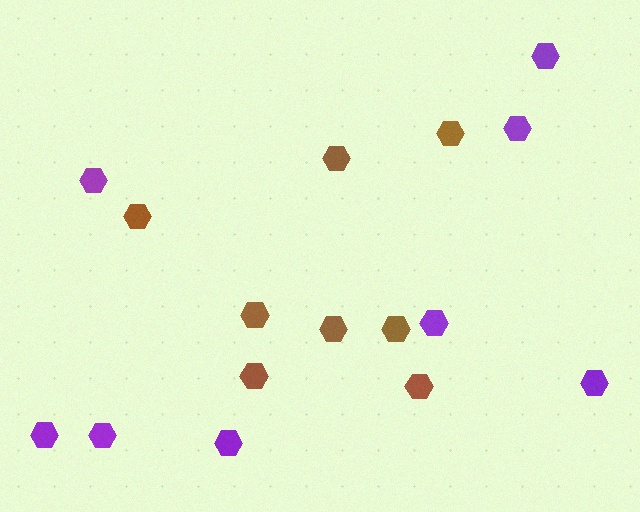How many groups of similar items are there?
There are 2 groups: one group of brown hexagons (8) and one group of purple hexagons (8).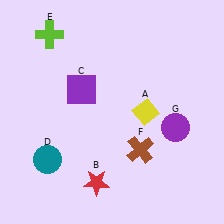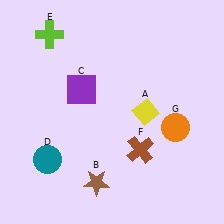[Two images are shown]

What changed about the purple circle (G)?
In Image 1, G is purple. In Image 2, it changed to orange.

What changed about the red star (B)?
In Image 1, B is red. In Image 2, it changed to brown.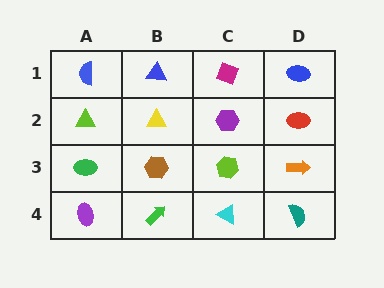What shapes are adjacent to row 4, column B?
A brown hexagon (row 3, column B), a purple ellipse (row 4, column A), a cyan triangle (row 4, column C).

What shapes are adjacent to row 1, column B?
A yellow triangle (row 2, column B), a blue semicircle (row 1, column A), a magenta diamond (row 1, column C).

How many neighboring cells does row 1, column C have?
3.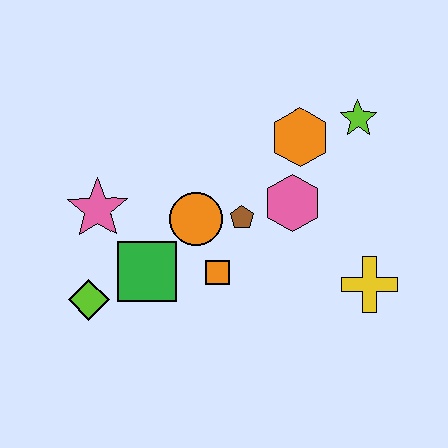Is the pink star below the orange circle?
No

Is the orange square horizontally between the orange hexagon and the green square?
Yes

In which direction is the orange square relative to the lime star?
The orange square is below the lime star.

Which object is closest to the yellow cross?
The pink hexagon is closest to the yellow cross.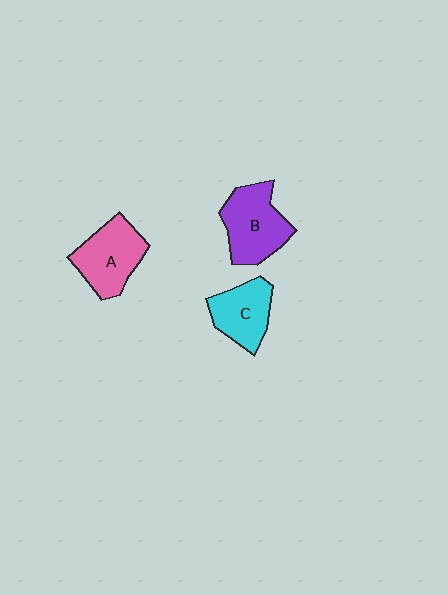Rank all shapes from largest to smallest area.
From largest to smallest: B (purple), A (pink), C (cyan).